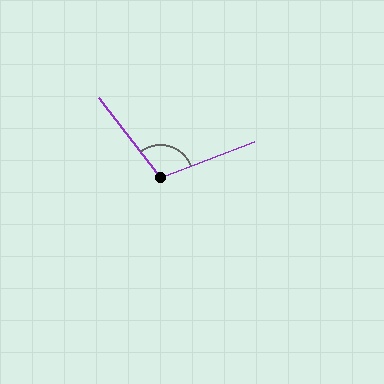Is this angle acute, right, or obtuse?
It is obtuse.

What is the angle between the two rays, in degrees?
Approximately 106 degrees.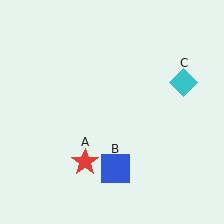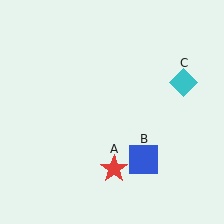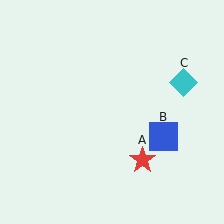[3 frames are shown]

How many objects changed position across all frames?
2 objects changed position: red star (object A), blue square (object B).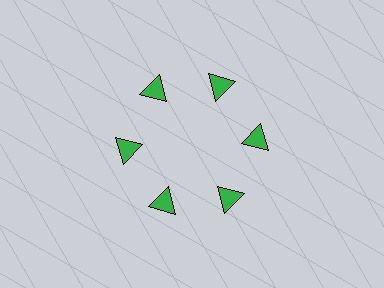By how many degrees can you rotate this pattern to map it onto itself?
The pattern maps onto itself every 60 degrees of rotation.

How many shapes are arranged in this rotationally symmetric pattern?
There are 6 shapes, arranged in 6 groups of 1.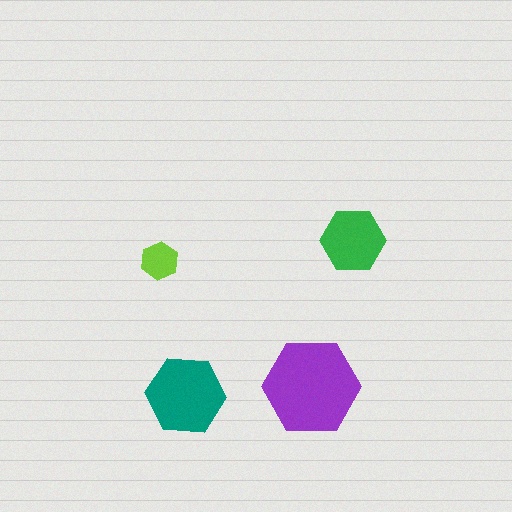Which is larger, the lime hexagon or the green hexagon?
The green one.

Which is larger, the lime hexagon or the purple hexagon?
The purple one.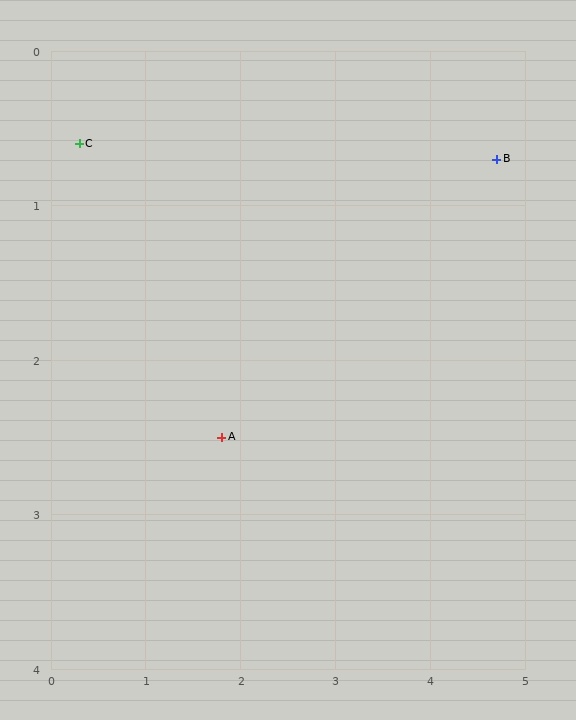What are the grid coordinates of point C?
Point C is at approximately (0.3, 0.6).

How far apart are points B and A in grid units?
Points B and A are about 3.4 grid units apart.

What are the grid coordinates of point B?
Point B is at approximately (4.7, 0.7).